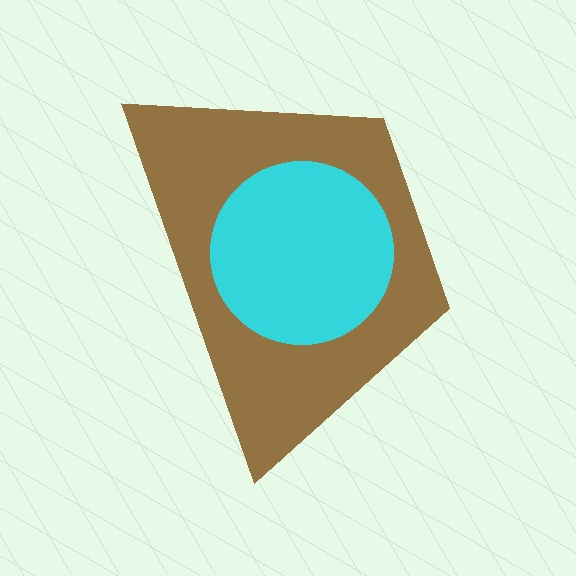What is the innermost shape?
The cyan circle.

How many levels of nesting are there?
2.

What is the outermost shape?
The brown trapezoid.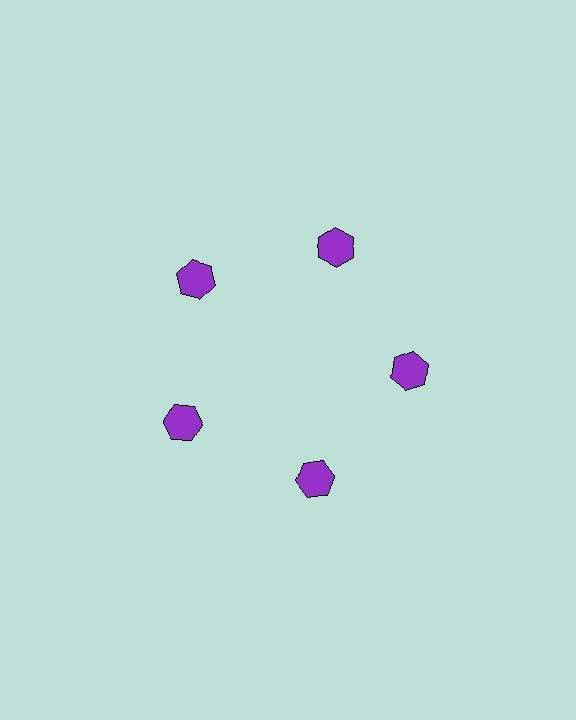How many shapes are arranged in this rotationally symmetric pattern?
There are 5 shapes, arranged in 5 groups of 1.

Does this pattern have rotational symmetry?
Yes, this pattern has 5-fold rotational symmetry. It looks the same after rotating 72 degrees around the center.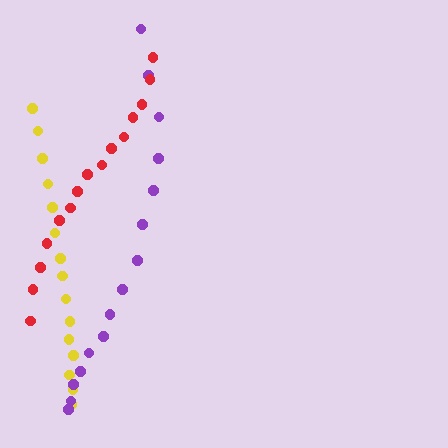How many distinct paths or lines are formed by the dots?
There are 3 distinct paths.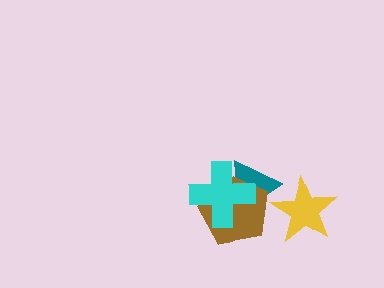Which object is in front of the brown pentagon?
The cyan cross is in front of the brown pentagon.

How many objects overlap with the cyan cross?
2 objects overlap with the cyan cross.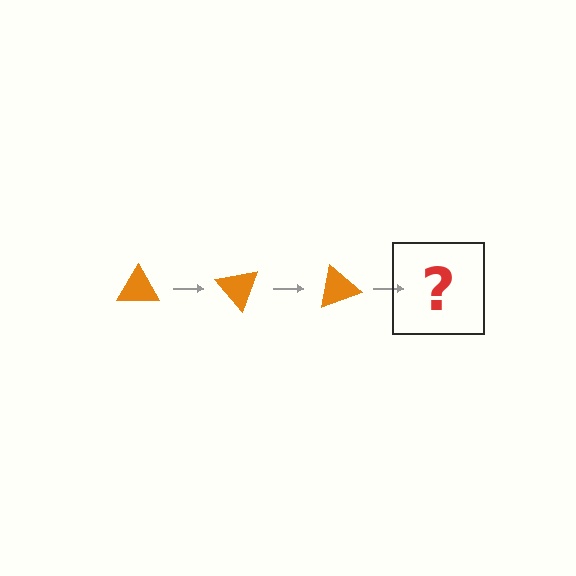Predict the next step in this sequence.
The next step is an orange triangle rotated 150 degrees.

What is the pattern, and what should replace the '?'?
The pattern is that the triangle rotates 50 degrees each step. The '?' should be an orange triangle rotated 150 degrees.